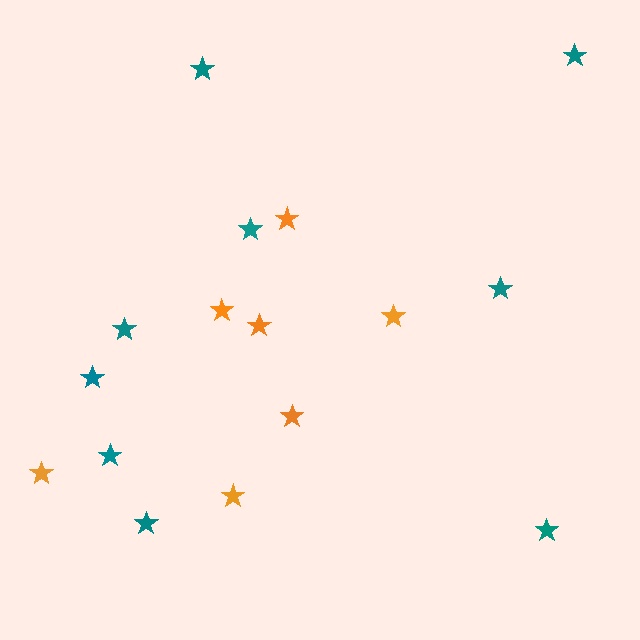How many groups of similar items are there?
There are 2 groups: one group of teal stars (9) and one group of orange stars (7).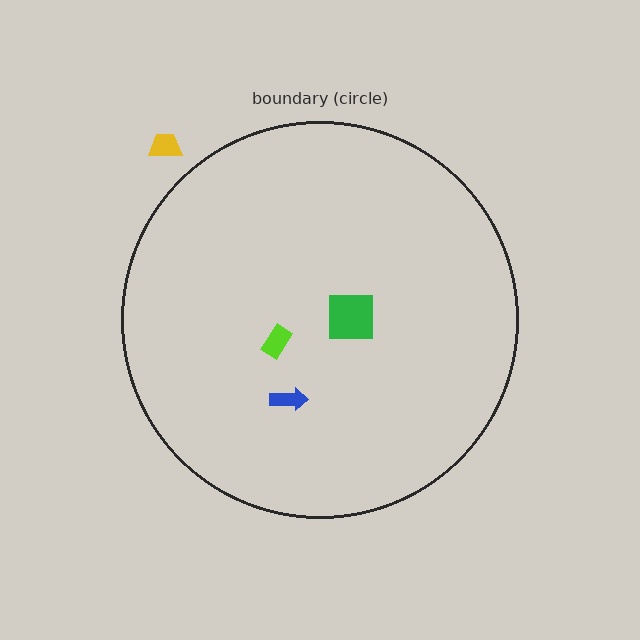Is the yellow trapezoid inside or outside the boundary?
Outside.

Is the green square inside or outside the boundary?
Inside.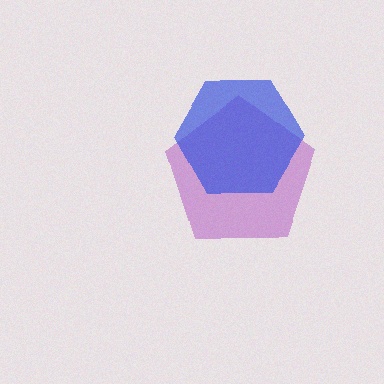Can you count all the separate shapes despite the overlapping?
Yes, there are 2 separate shapes.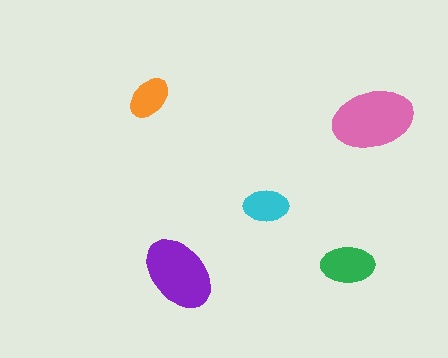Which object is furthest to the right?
The pink ellipse is rightmost.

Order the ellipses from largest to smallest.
the pink one, the purple one, the green one, the cyan one, the orange one.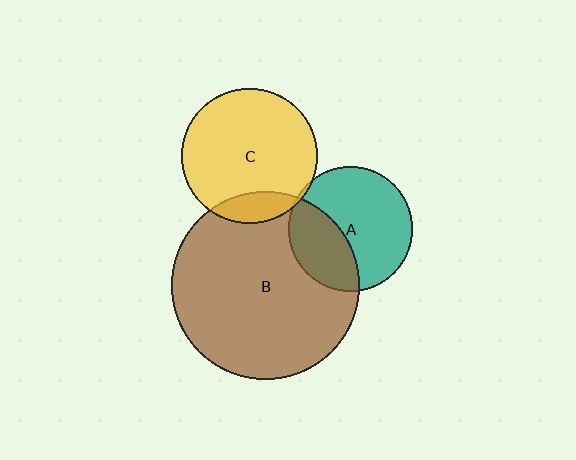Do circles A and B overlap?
Yes.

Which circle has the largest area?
Circle B (brown).